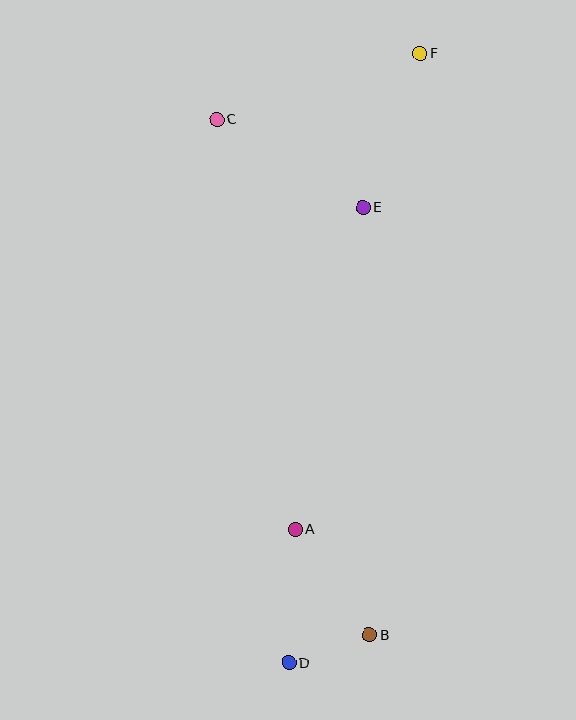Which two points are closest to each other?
Points B and D are closest to each other.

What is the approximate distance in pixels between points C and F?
The distance between C and F is approximately 214 pixels.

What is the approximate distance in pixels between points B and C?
The distance between B and C is approximately 537 pixels.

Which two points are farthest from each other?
Points D and F are farthest from each other.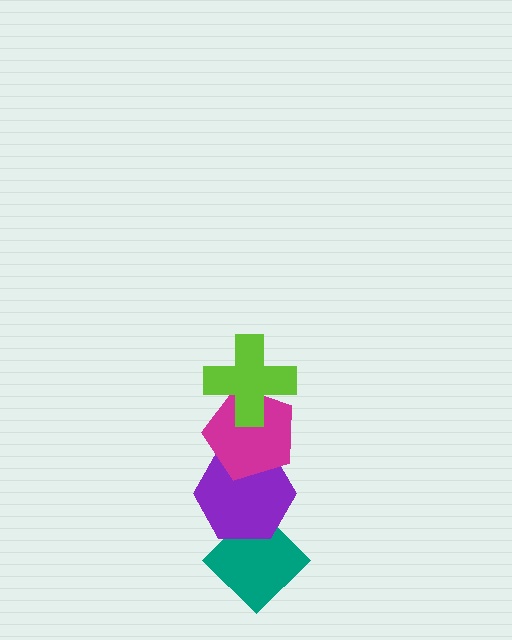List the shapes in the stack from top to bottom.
From top to bottom: the lime cross, the magenta pentagon, the purple hexagon, the teal diamond.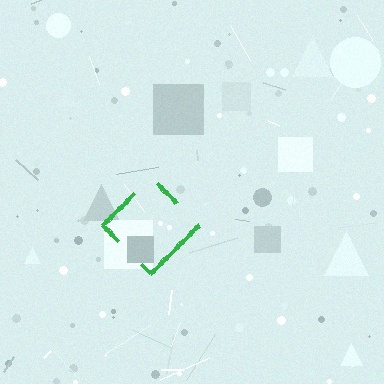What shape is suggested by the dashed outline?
The dashed outline suggests a diamond.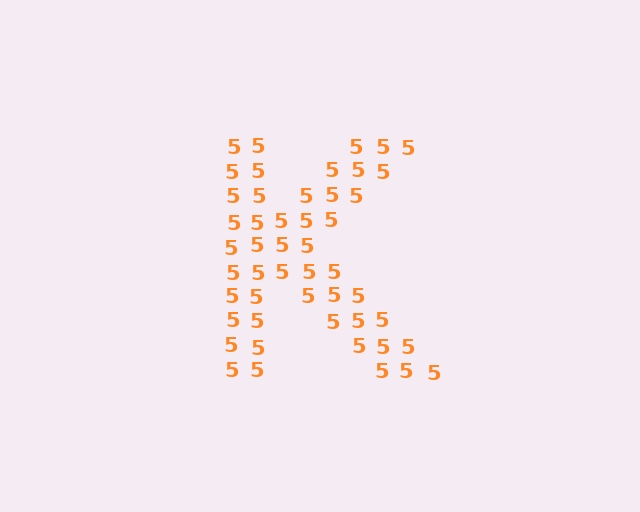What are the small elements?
The small elements are digit 5's.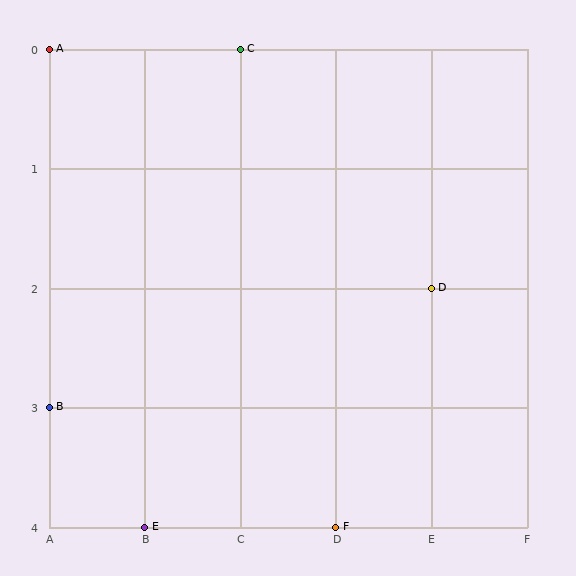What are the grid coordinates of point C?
Point C is at grid coordinates (C, 0).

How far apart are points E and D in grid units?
Points E and D are 3 columns and 2 rows apart (about 3.6 grid units diagonally).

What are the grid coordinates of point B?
Point B is at grid coordinates (A, 3).